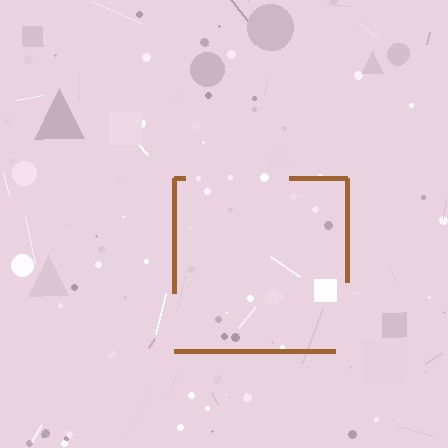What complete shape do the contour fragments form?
The contour fragments form a square.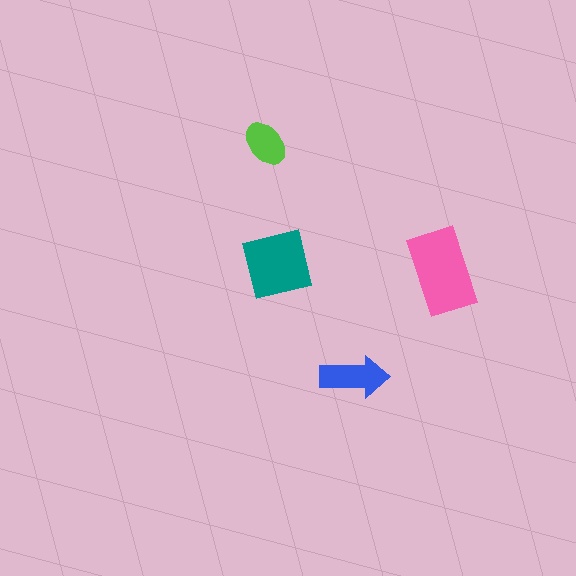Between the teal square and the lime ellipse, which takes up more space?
The teal square.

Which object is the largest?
The pink rectangle.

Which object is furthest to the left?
The lime ellipse is leftmost.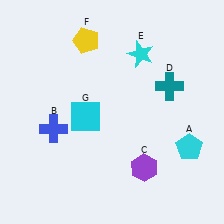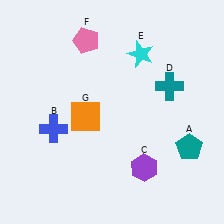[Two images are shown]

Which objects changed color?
A changed from cyan to teal. F changed from yellow to pink. G changed from cyan to orange.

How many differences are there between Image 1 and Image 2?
There are 3 differences between the two images.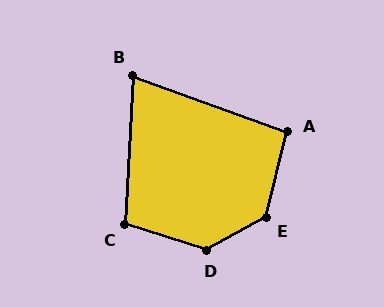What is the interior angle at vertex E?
Approximately 133 degrees (obtuse).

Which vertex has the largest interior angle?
D, at approximately 134 degrees.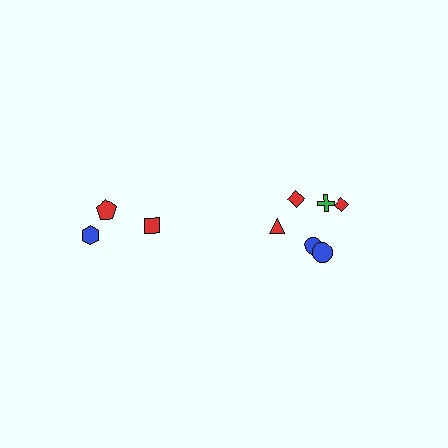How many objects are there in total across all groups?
There are 9 objects.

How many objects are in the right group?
There are 6 objects.